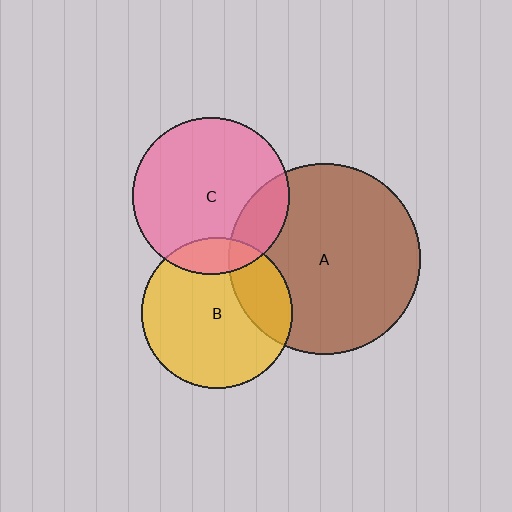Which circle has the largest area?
Circle A (brown).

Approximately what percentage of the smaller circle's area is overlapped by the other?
Approximately 20%.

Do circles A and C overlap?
Yes.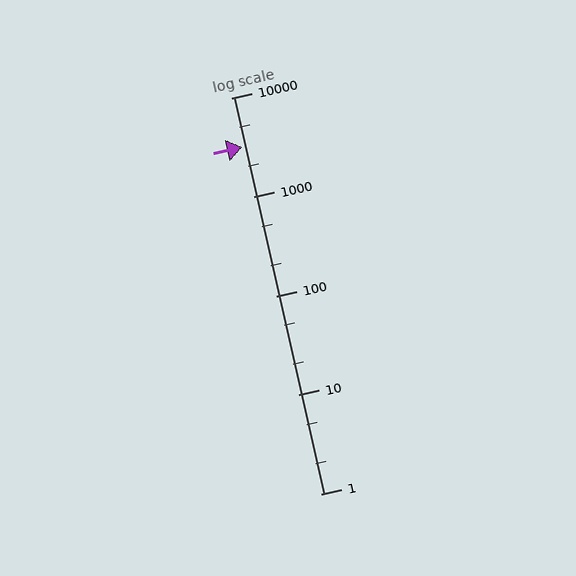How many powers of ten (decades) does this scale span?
The scale spans 4 decades, from 1 to 10000.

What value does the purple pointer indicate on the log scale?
The pointer indicates approximately 3200.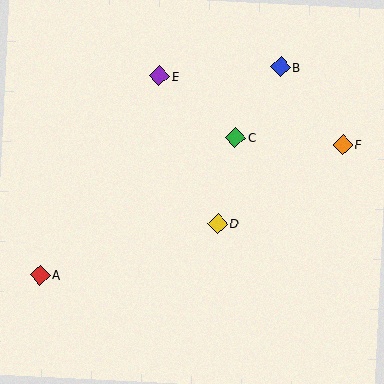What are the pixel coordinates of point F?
Point F is at (343, 145).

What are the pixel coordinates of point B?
Point B is at (281, 67).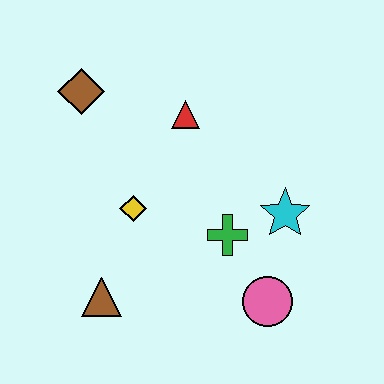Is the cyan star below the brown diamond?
Yes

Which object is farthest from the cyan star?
The brown diamond is farthest from the cyan star.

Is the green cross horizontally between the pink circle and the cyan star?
No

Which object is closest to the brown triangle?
The yellow diamond is closest to the brown triangle.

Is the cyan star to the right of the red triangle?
Yes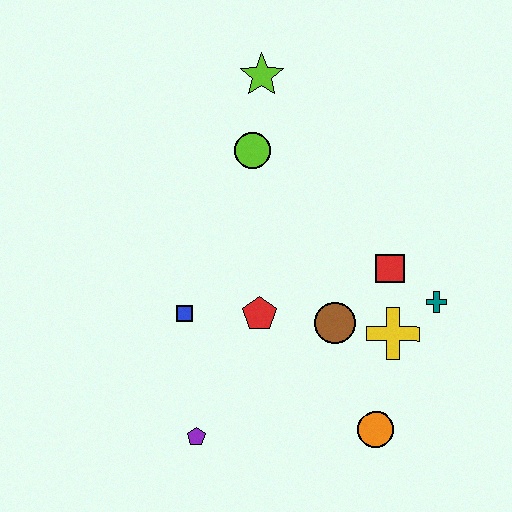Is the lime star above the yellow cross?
Yes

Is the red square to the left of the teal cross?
Yes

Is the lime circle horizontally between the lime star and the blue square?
Yes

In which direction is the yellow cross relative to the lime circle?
The yellow cross is below the lime circle.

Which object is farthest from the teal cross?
The lime star is farthest from the teal cross.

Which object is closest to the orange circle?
The yellow cross is closest to the orange circle.